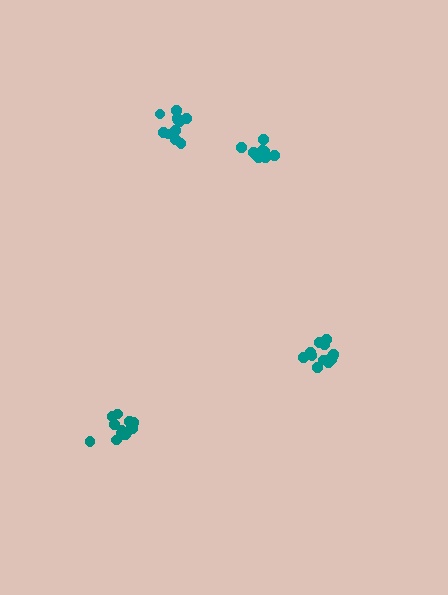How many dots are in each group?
Group 1: 11 dots, Group 2: 9 dots, Group 3: 13 dots, Group 4: 13 dots (46 total).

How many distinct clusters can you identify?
There are 4 distinct clusters.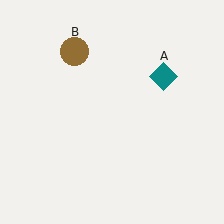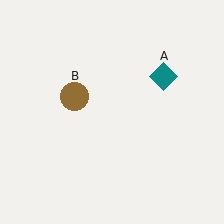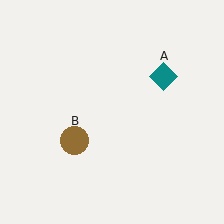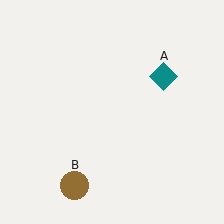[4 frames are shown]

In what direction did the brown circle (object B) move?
The brown circle (object B) moved down.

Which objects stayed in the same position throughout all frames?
Teal diamond (object A) remained stationary.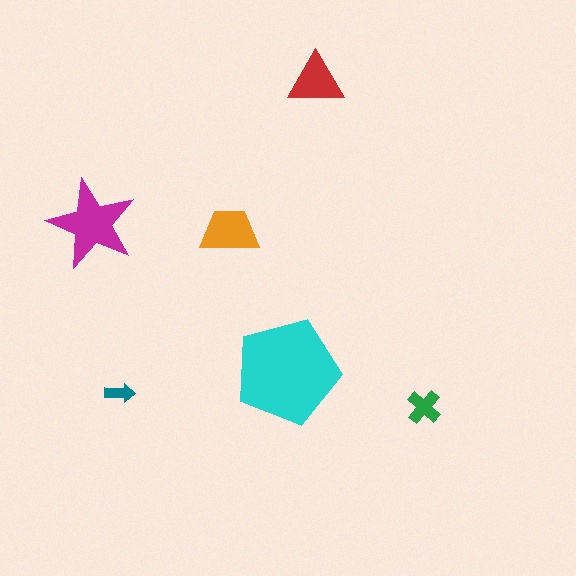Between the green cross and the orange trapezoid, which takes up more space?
The orange trapezoid.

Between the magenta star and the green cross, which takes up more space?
The magenta star.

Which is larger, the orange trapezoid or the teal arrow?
The orange trapezoid.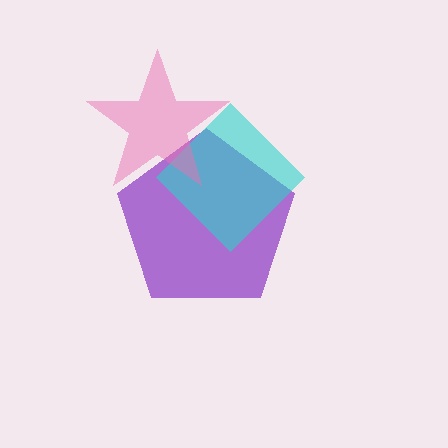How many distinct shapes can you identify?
There are 3 distinct shapes: a purple pentagon, a cyan diamond, a pink star.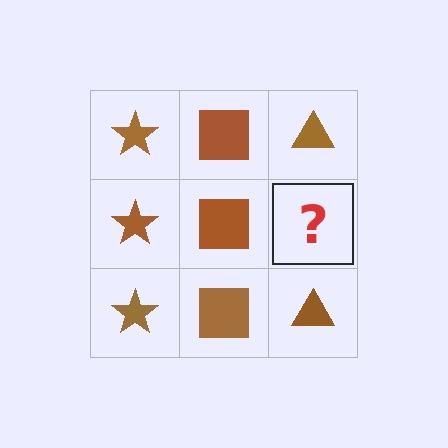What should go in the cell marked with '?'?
The missing cell should contain a brown triangle.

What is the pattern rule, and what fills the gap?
The rule is that each column has a consistent shape. The gap should be filled with a brown triangle.